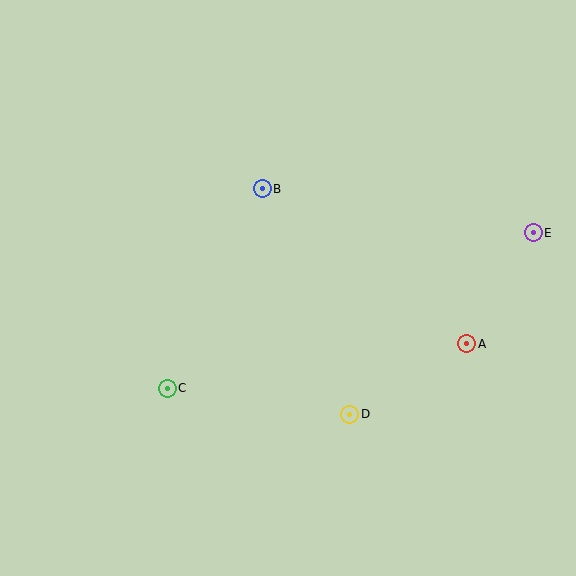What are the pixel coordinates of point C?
Point C is at (167, 388).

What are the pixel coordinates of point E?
Point E is at (533, 233).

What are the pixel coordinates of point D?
Point D is at (350, 414).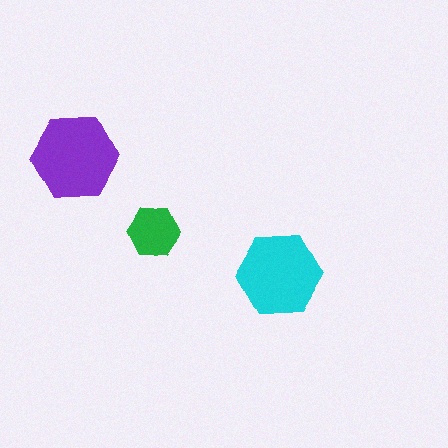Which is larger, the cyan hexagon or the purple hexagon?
The purple one.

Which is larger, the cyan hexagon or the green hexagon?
The cyan one.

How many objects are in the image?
There are 3 objects in the image.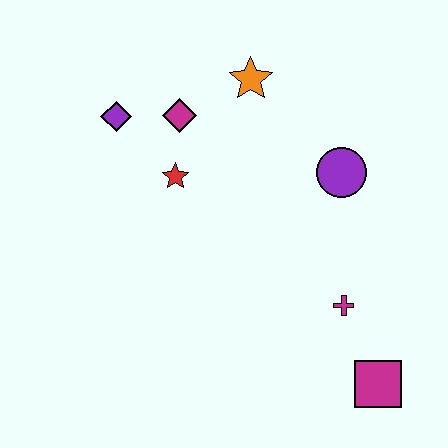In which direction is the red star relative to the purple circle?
The red star is to the left of the purple circle.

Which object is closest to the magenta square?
The magenta cross is closest to the magenta square.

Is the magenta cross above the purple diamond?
No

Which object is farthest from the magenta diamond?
The magenta square is farthest from the magenta diamond.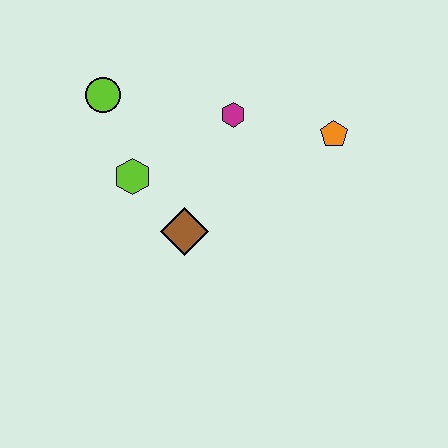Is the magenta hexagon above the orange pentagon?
Yes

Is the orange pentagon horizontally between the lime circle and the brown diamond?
No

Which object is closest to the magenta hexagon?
The orange pentagon is closest to the magenta hexagon.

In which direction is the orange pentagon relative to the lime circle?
The orange pentagon is to the right of the lime circle.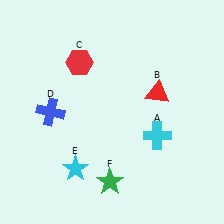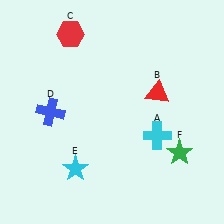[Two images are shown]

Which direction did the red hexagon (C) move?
The red hexagon (C) moved up.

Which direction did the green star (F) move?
The green star (F) moved right.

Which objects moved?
The objects that moved are: the red hexagon (C), the green star (F).